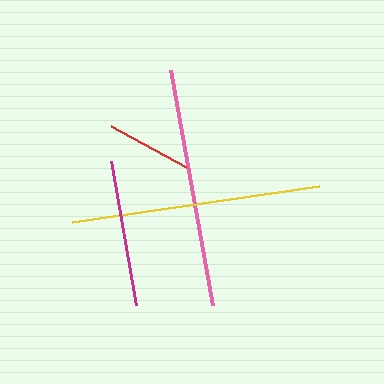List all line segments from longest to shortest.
From longest to shortest: yellow, pink, magenta, red.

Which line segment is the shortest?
The red line is the shortest at approximately 86 pixels.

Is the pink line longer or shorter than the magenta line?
The pink line is longer than the magenta line.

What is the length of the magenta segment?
The magenta segment is approximately 146 pixels long.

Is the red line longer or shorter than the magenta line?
The magenta line is longer than the red line.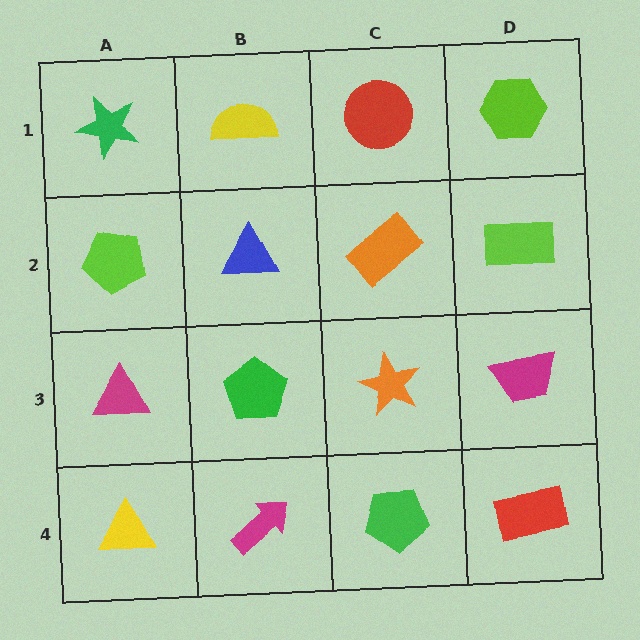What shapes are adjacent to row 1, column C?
An orange rectangle (row 2, column C), a yellow semicircle (row 1, column B), a lime hexagon (row 1, column D).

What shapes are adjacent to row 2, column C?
A red circle (row 1, column C), an orange star (row 3, column C), a blue triangle (row 2, column B), a lime rectangle (row 2, column D).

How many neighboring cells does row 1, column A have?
2.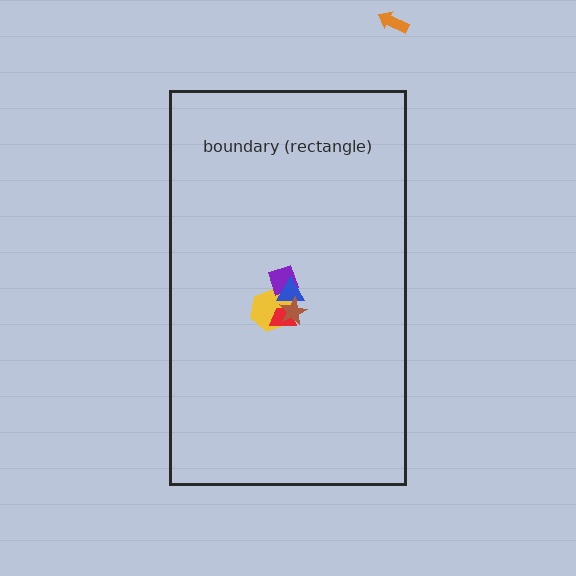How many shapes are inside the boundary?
5 inside, 1 outside.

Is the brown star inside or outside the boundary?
Inside.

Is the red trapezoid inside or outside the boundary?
Inside.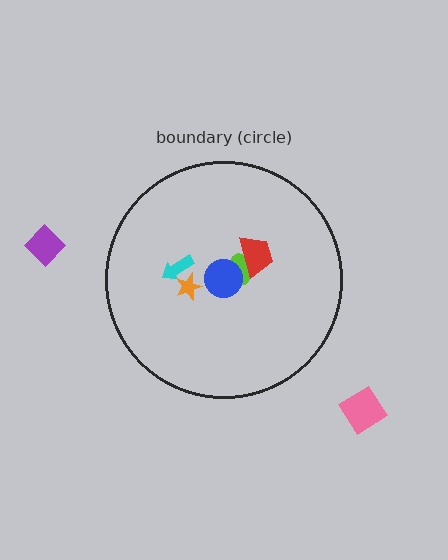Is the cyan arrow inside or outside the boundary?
Inside.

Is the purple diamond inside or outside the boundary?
Outside.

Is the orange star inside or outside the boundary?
Inside.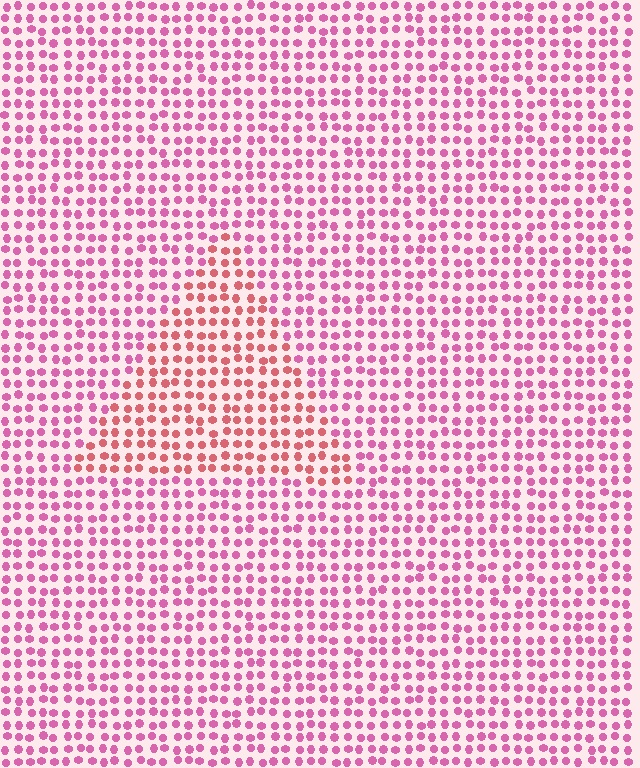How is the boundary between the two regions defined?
The boundary is defined purely by a slight shift in hue (about 31 degrees). Spacing, size, and orientation are identical on both sides.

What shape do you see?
I see a triangle.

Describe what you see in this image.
The image is filled with small pink elements in a uniform arrangement. A triangle-shaped region is visible where the elements are tinted to a slightly different hue, forming a subtle color boundary.